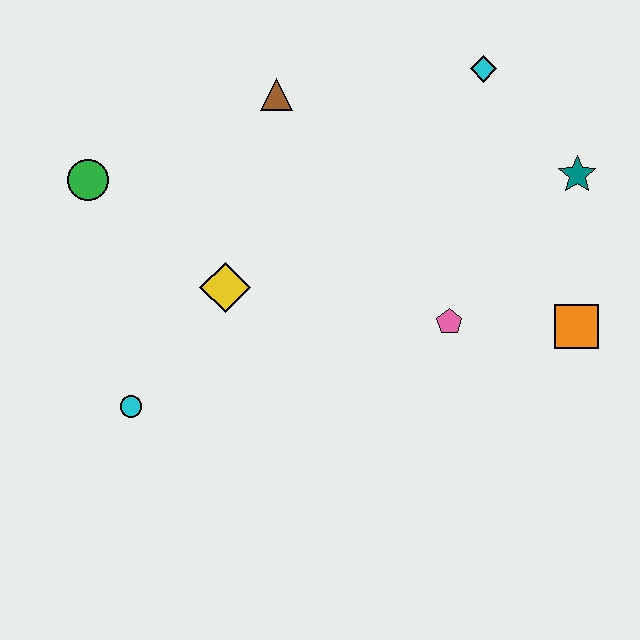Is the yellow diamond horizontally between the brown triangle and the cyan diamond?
No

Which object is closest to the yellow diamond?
The cyan circle is closest to the yellow diamond.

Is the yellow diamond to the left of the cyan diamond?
Yes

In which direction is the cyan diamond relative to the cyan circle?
The cyan diamond is to the right of the cyan circle.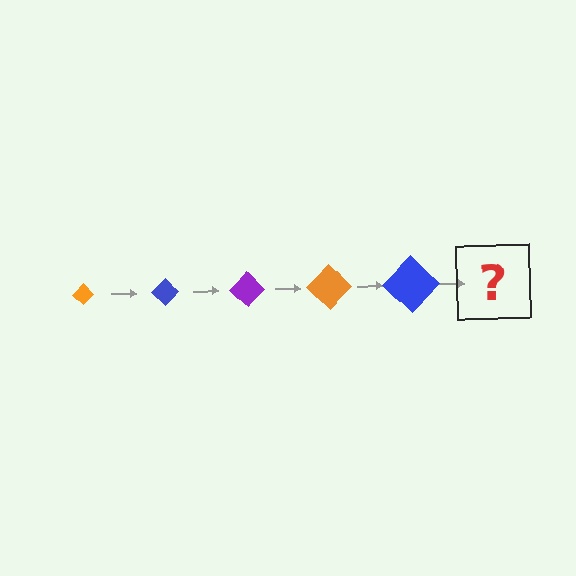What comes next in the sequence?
The next element should be a purple diamond, larger than the previous one.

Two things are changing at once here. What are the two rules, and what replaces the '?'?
The two rules are that the diamond grows larger each step and the color cycles through orange, blue, and purple. The '?' should be a purple diamond, larger than the previous one.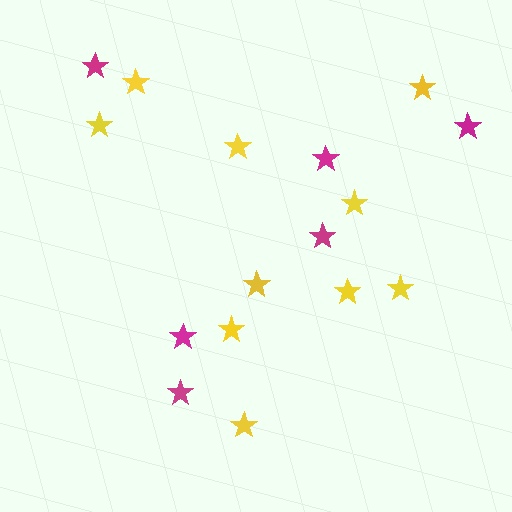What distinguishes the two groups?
There are 2 groups: one group of magenta stars (6) and one group of yellow stars (10).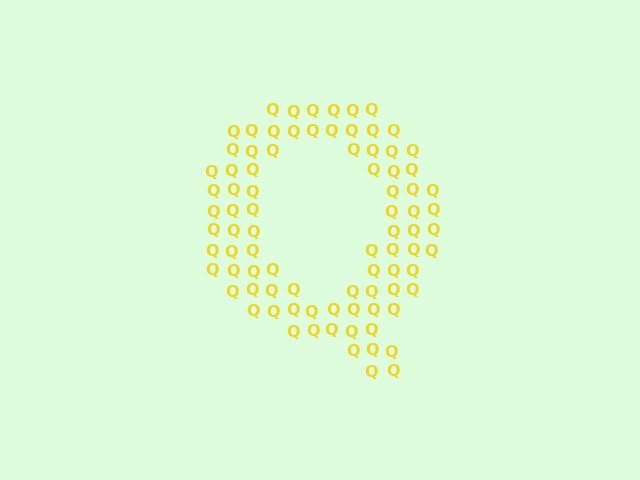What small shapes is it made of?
It is made of small letter Q's.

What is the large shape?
The large shape is the letter Q.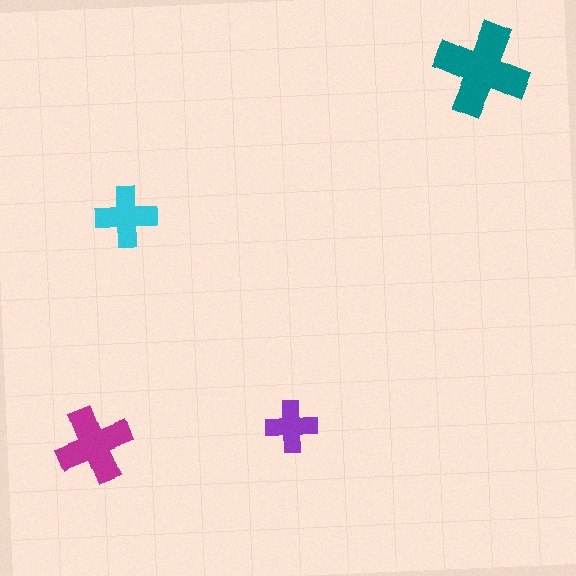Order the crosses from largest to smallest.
the teal one, the magenta one, the cyan one, the purple one.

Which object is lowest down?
The magenta cross is bottommost.